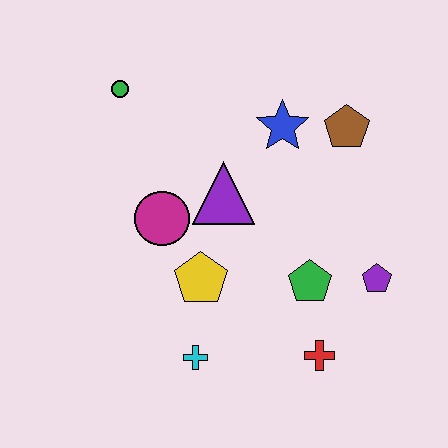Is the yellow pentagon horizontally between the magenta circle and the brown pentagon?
Yes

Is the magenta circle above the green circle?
No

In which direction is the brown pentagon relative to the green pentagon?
The brown pentagon is above the green pentagon.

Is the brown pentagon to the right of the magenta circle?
Yes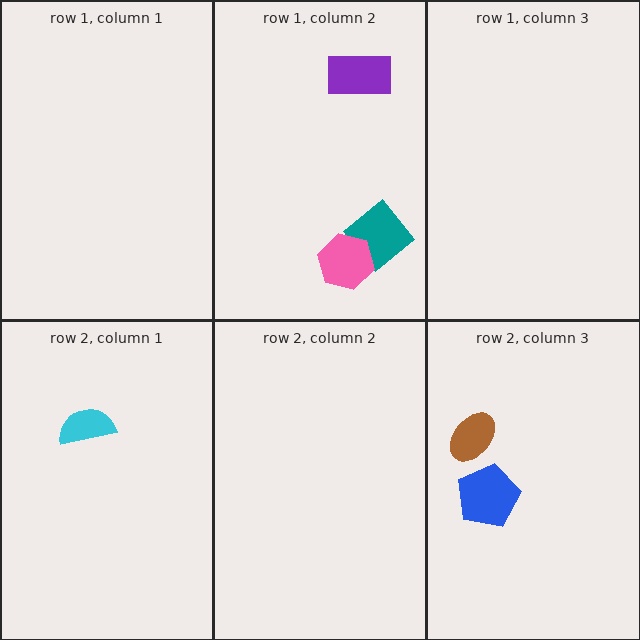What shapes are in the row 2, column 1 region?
The cyan semicircle.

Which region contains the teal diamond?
The row 1, column 2 region.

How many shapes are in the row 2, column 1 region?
1.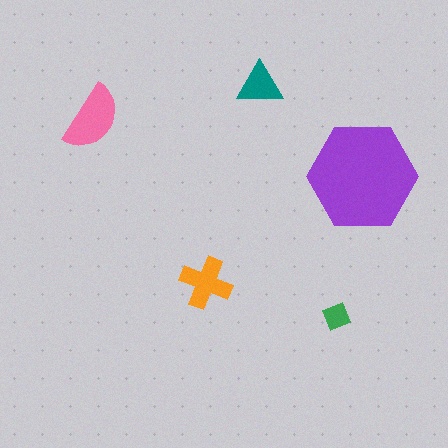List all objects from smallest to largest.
The green diamond, the teal triangle, the orange cross, the pink semicircle, the purple hexagon.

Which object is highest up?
The teal triangle is topmost.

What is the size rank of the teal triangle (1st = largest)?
4th.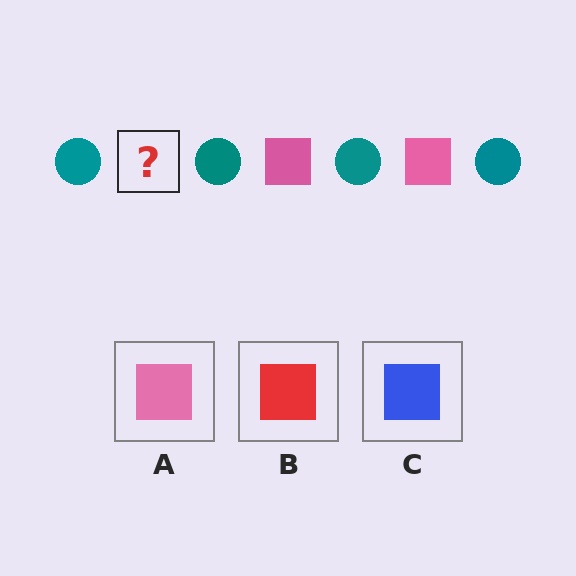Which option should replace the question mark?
Option A.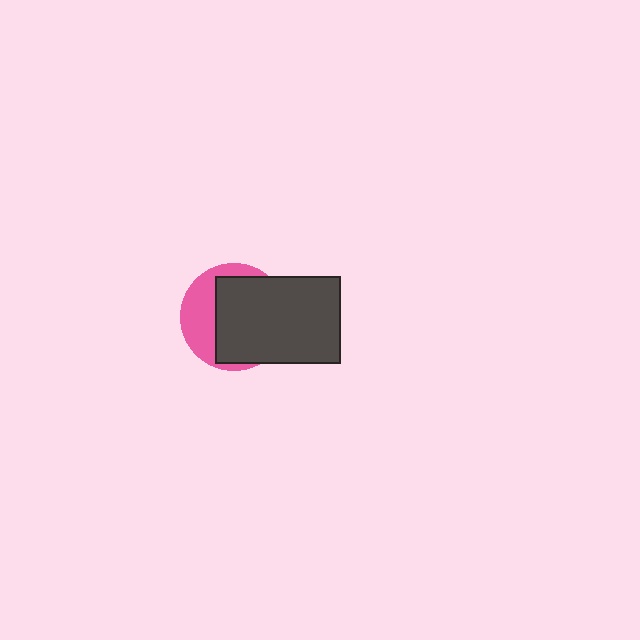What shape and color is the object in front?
The object in front is a dark gray rectangle.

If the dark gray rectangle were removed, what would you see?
You would see the complete pink circle.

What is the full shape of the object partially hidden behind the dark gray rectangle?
The partially hidden object is a pink circle.